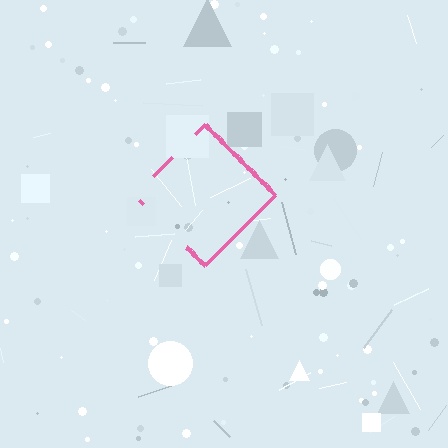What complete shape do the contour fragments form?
The contour fragments form a diamond.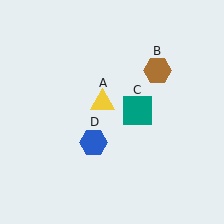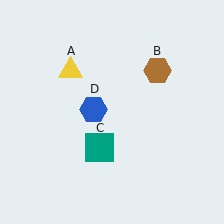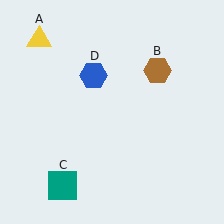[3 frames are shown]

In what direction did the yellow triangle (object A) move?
The yellow triangle (object A) moved up and to the left.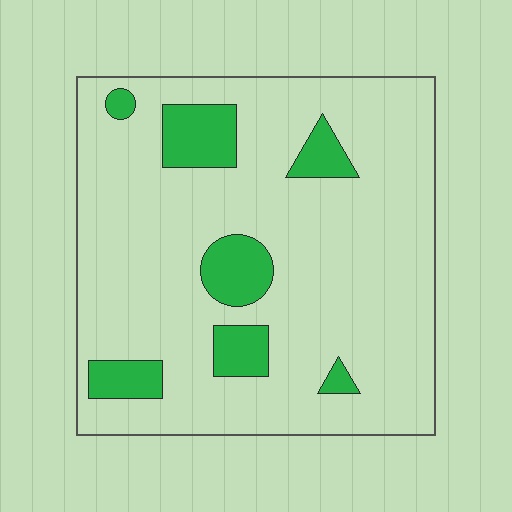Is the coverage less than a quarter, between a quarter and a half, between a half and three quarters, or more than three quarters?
Less than a quarter.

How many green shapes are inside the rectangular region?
7.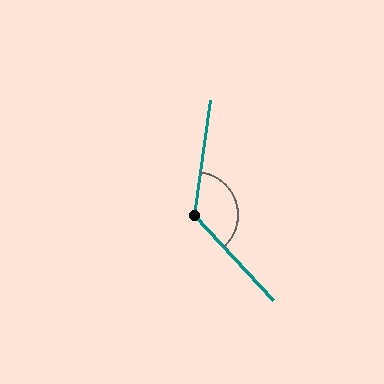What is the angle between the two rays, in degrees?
Approximately 130 degrees.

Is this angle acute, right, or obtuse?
It is obtuse.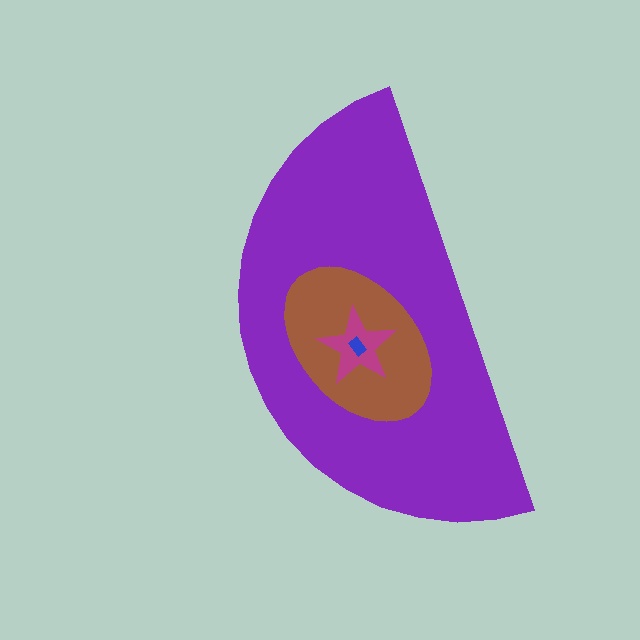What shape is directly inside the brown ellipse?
The magenta star.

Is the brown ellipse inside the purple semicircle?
Yes.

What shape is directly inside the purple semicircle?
The brown ellipse.